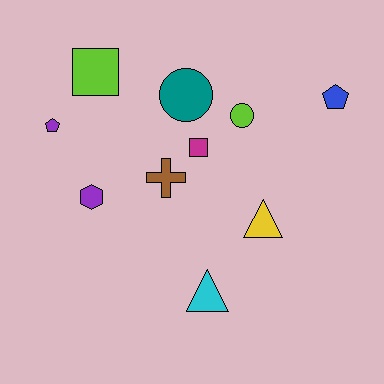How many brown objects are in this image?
There is 1 brown object.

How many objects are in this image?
There are 10 objects.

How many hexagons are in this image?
There is 1 hexagon.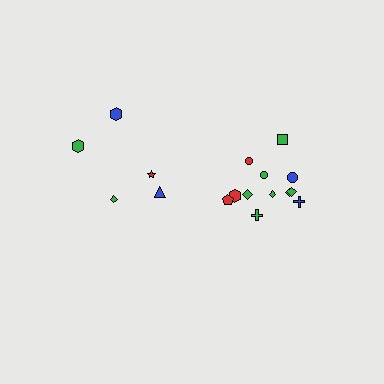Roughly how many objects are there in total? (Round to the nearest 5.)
Roughly 15 objects in total.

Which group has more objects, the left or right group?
The right group.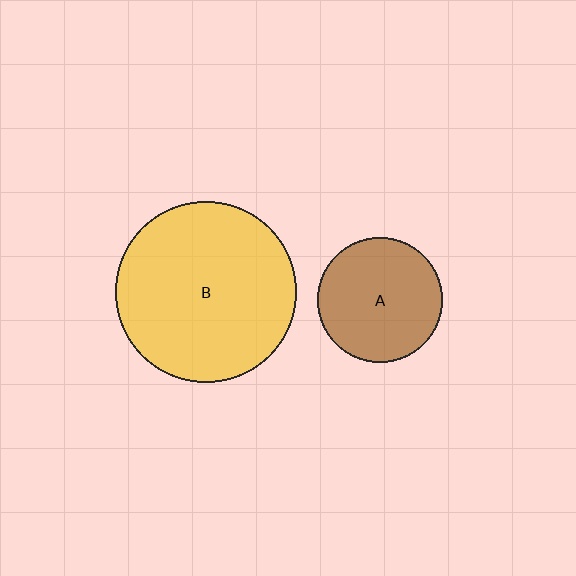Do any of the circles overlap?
No, none of the circles overlap.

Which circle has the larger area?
Circle B (yellow).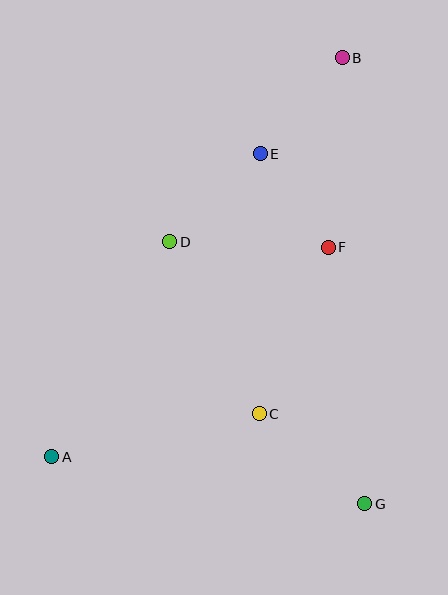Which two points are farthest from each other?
Points A and B are farthest from each other.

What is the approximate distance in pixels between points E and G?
The distance between E and G is approximately 365 pixels.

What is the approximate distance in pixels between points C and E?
The distance between C and E is approximately 260 pixels.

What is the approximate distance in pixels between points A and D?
The distance between A and D is approximately 245 pixels.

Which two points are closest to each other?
Points E and F are closest to each other.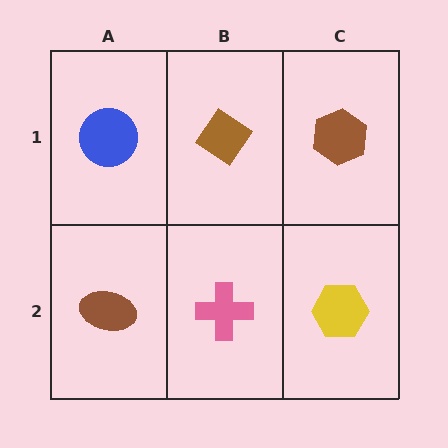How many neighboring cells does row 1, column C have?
2.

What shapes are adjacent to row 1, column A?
A brown ellipse (row 2, column A), a brown diamond (row 1, column B).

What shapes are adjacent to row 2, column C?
A brown hexagon (row 1, column C), a pink cross (row 2, column B).